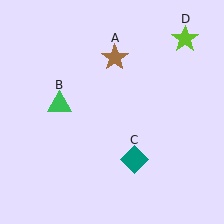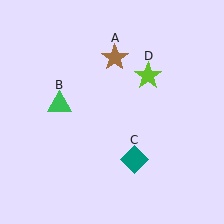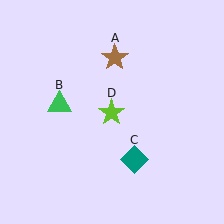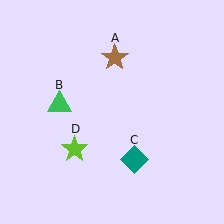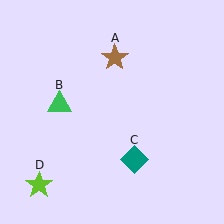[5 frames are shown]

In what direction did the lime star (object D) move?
The lime star (object D) moved down and to the left.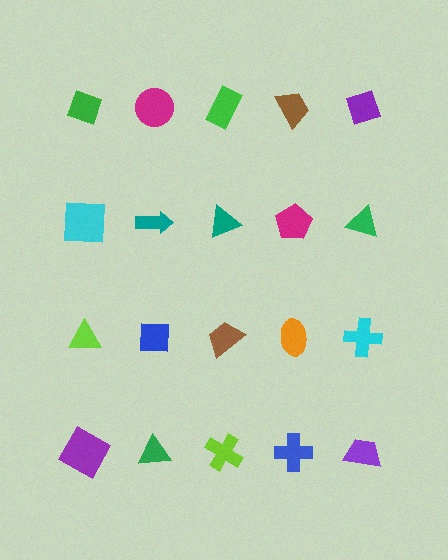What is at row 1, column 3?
A green rectangle.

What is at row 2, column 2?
A teal arrow.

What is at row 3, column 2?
A blue square.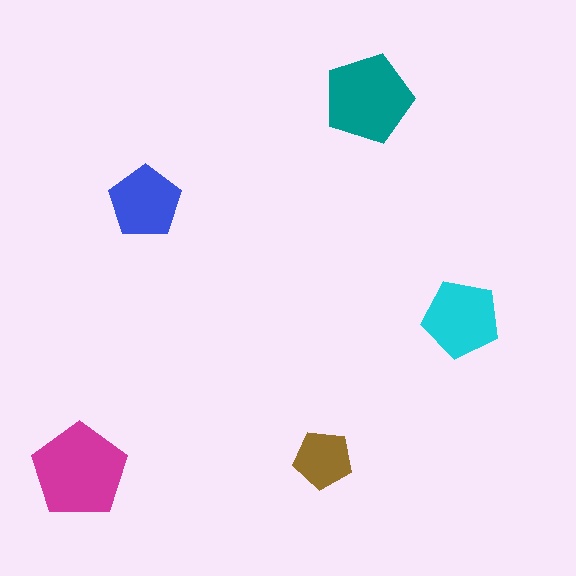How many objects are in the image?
There are 5 objects in the image.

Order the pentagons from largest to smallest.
the magenta one, the teal one, the cyan one, the blue one, the brown one.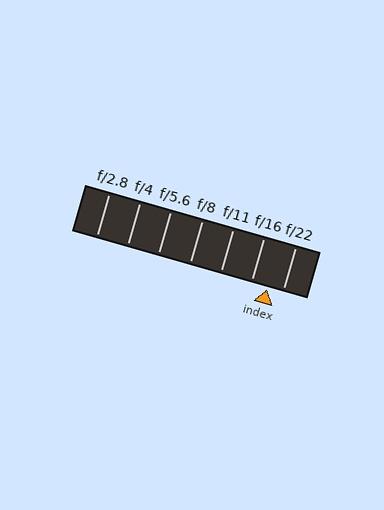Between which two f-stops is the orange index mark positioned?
The index mark is between f/16 and f/22.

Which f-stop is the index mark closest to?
The index mark is closest to f/22.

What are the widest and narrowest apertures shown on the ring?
The widest aperture shown is f/2.8 and the narrowest is f/22.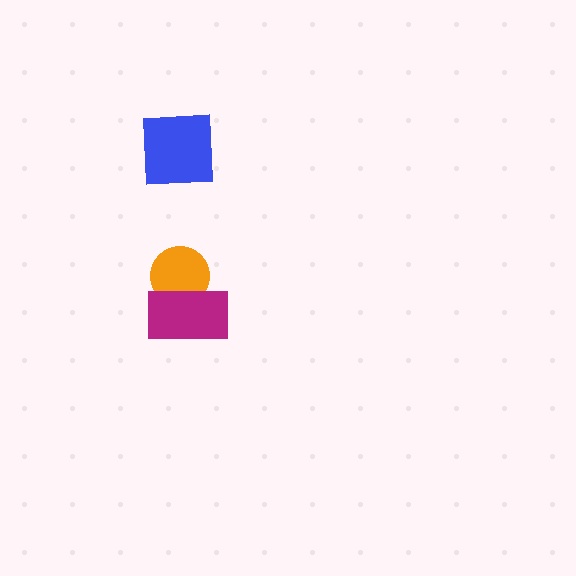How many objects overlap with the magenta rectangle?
1 object overlaps with the magenta rectangle.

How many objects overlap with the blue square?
0 objects overlap with the blue square.